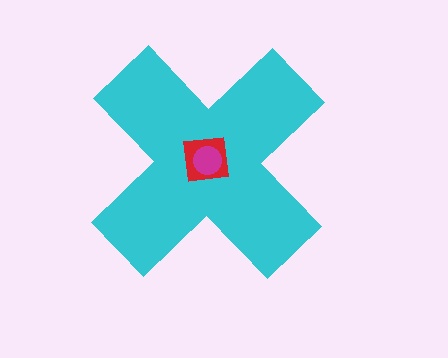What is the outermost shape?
The cyan cross.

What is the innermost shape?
The magenta circle.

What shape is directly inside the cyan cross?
The red square.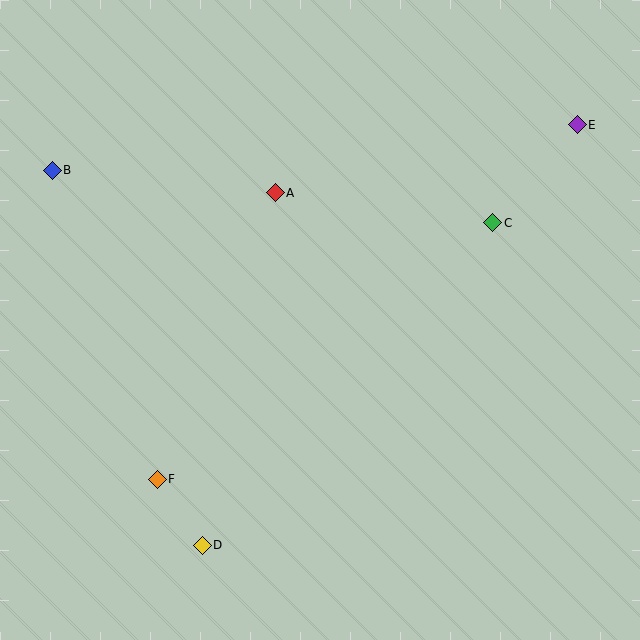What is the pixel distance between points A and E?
The distance between A and E is 310 pixels.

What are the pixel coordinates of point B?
Point B is at (52, 170).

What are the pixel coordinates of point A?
Point A is at (275, 193).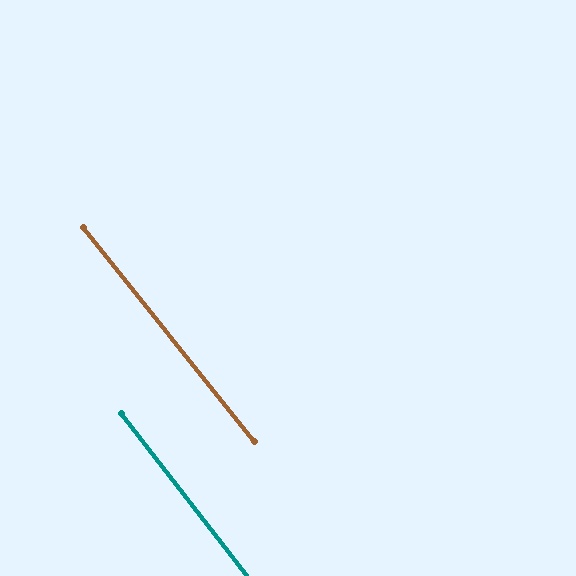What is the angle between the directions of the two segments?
Approximately 1 degree.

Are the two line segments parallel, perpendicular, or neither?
Parallel — their directions differ by only 0.6°.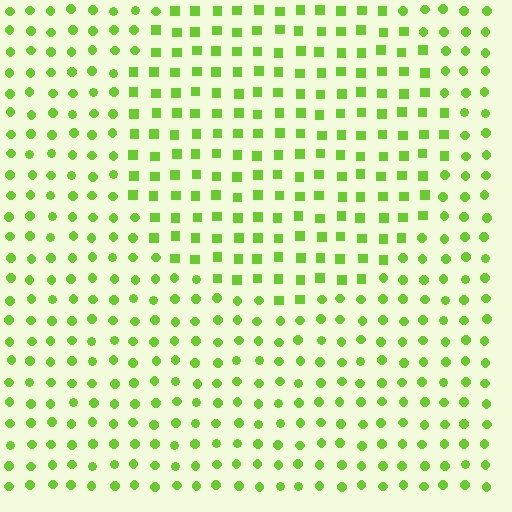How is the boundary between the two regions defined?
The boundary is defined by a change in element shape: squares inside vs. circles outside. All elements share the same color and spacing.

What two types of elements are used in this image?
The image uses squares inside the circle region and circles outside it.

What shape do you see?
I see a circle.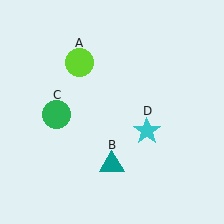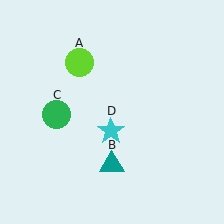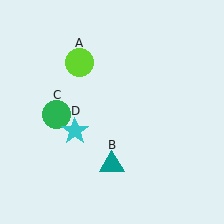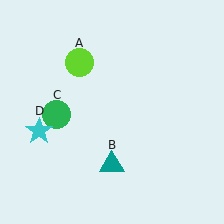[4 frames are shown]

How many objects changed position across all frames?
1 object changed position: cyan star (object D).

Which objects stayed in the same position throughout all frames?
Lime circle (object A) and teal triangle (object B) and green circle (object C) remained stationary.